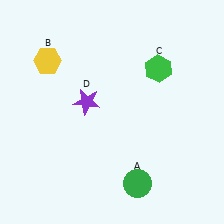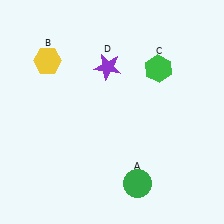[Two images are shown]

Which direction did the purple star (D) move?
The purple star (D) moved up.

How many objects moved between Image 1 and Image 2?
1 object moved between the two images.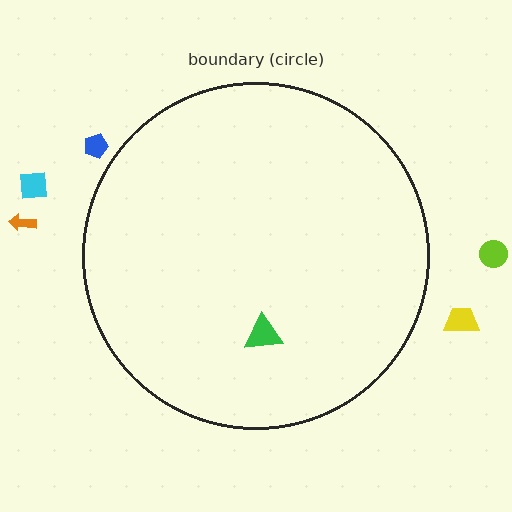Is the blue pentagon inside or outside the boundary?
Outside.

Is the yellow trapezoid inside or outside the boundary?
Outside.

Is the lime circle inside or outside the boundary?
Outside.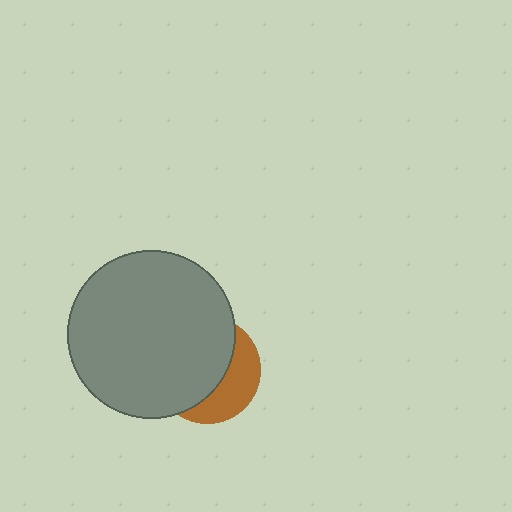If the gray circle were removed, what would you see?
You would see the complete brown circle.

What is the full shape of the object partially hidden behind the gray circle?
The partially hidden object is a brown circle.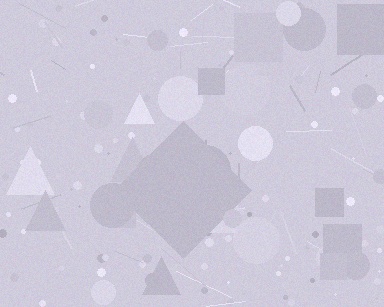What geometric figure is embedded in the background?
A diamond is embedded in the background.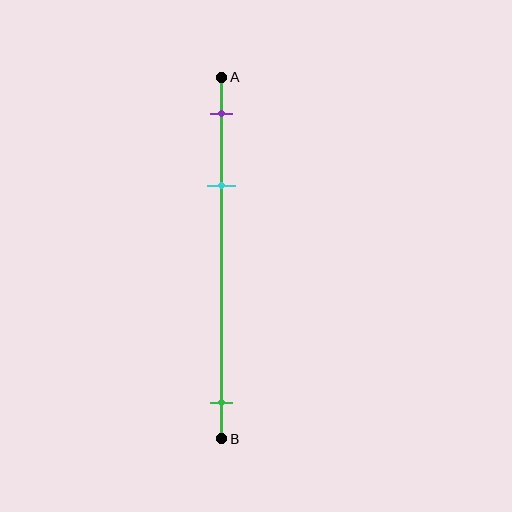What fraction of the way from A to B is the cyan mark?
The cyan mark is approximately 30% (0.3) of the way from A to B.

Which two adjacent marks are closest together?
The purple and cyan marks are the closest adjacent pair.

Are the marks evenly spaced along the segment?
No, the marks are not evenly spaced.